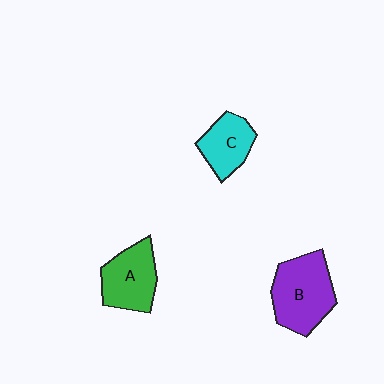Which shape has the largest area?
Shape B (purple).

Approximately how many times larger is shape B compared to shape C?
Approximately 1.6 times.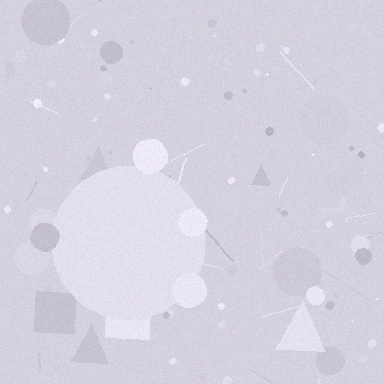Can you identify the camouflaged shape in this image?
The camouflaged shape is a circle.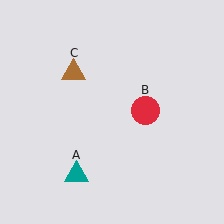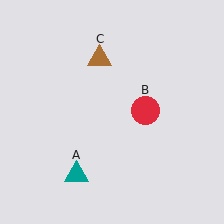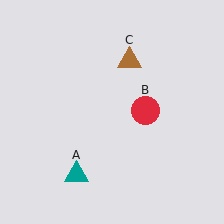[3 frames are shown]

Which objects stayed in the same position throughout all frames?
Teal triangle (object A) and red circle (object B) remained stationary.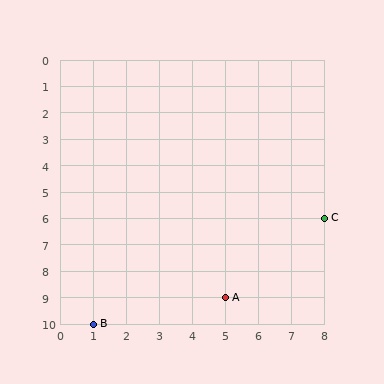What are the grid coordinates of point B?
Point B is at grid coordinates (1, 10).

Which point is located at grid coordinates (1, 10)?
Point B is at (1, 10).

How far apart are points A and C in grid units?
Points A and C are 3 columns and 3 rows apart (about 4.2 grid units diagonally).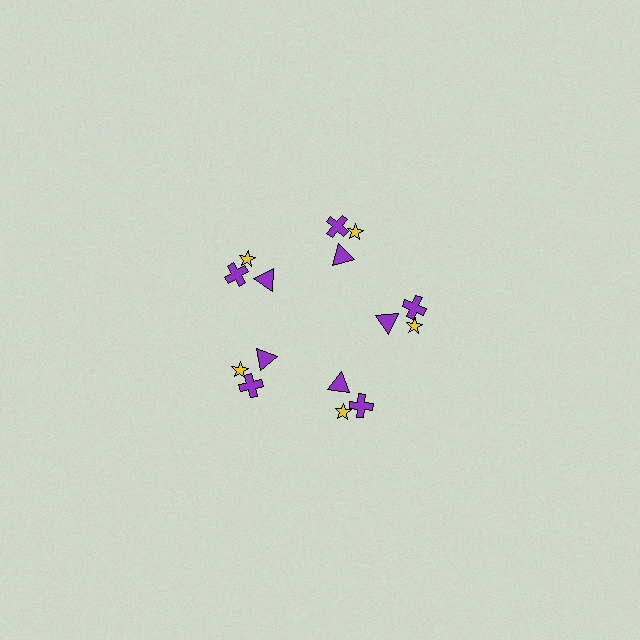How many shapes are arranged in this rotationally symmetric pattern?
There are 15 shapes, arranged in 5 groups of 3.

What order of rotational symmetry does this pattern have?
This pattern has 5-fold rotational symmetry.